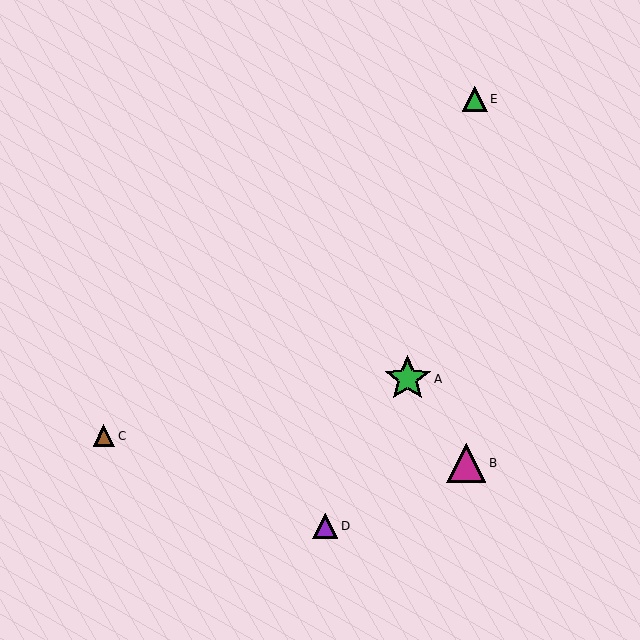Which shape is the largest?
The green star (labeled A) is the largest.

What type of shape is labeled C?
Shape C is a brown triangle.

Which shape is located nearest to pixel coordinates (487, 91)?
The green triangle (labeled E) at (475, 99) is nearest to that location.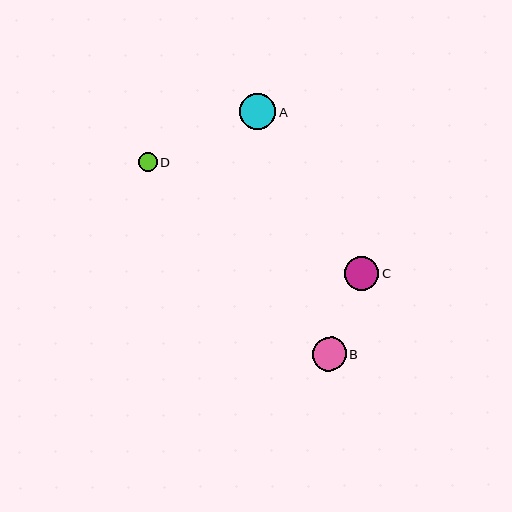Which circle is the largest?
Circle A is the largest with a size of approximately 36 pixels.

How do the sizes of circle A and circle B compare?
Circle A and circle B are approximately the same size.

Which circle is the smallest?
Circle D is the smallest with a size of approximately 18 pixels.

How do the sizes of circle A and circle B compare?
Circle A and circle B are approximately the same size.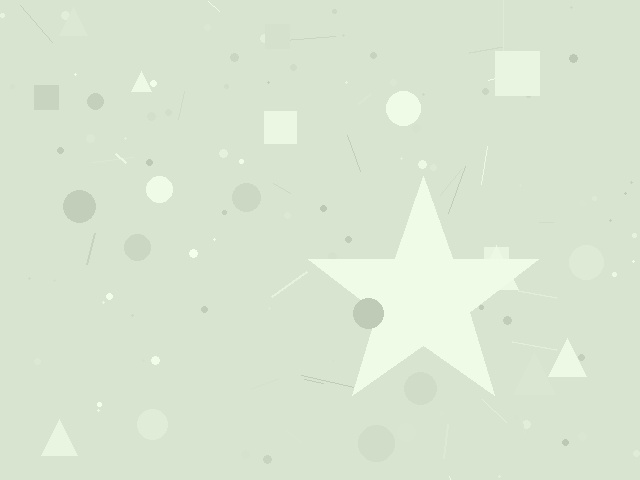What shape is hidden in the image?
A star is hidden in the image.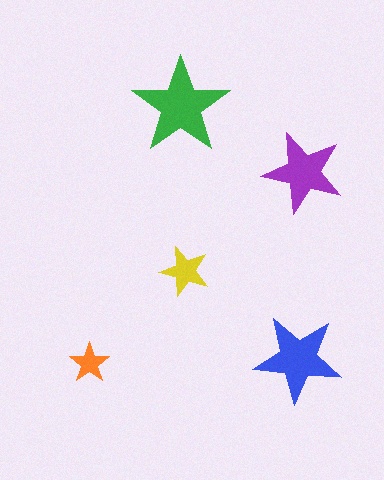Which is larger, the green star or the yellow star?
The green one.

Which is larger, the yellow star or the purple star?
The purple one.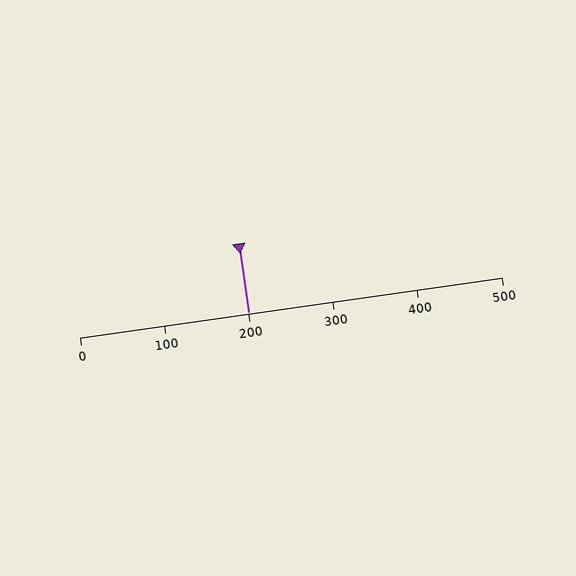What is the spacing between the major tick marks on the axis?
The major ticks are spaced 100 apart.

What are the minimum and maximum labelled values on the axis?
The axis runs from 0 to 500.